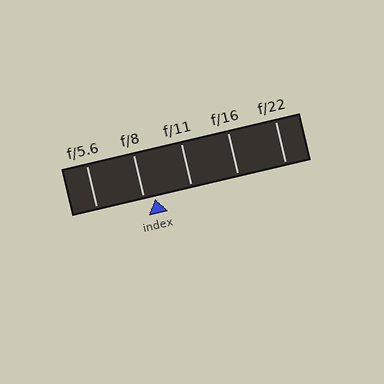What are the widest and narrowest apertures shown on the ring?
The widest aperture shown is f/5.6 and the narrowest is f/22.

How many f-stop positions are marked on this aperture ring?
There are 5 f-stop positions marked.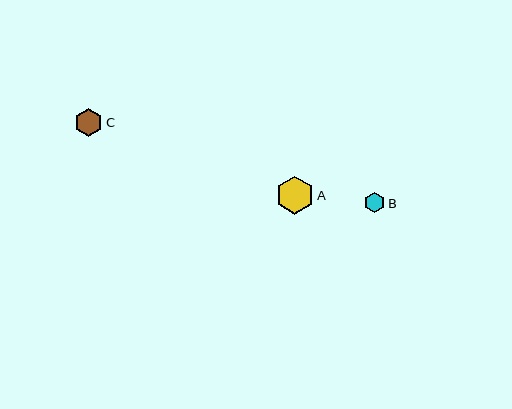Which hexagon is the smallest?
Hexagon B is the smallest with a size of approximately 21 pixels.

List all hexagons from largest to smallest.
From largest to smallest: A, C, B.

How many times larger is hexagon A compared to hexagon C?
Hexagon A is approximately 1.3 times the size of hexagon C.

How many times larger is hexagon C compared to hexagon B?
Hexagon C is approximately 1.3 times the size of hexagon B.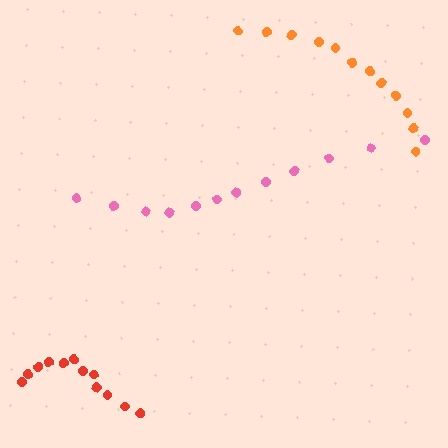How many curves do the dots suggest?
There are 3 distinct paths.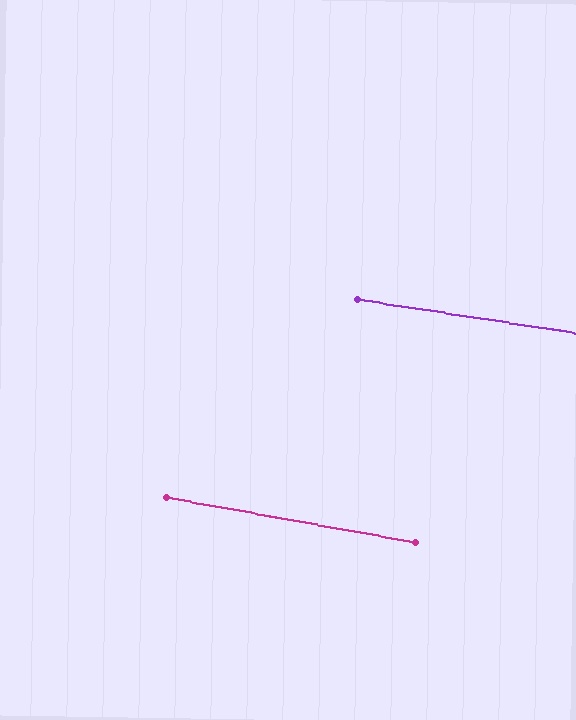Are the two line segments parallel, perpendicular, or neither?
Parallel — their directions differ by only 1.4°.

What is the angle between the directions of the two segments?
Approximately 1 degree.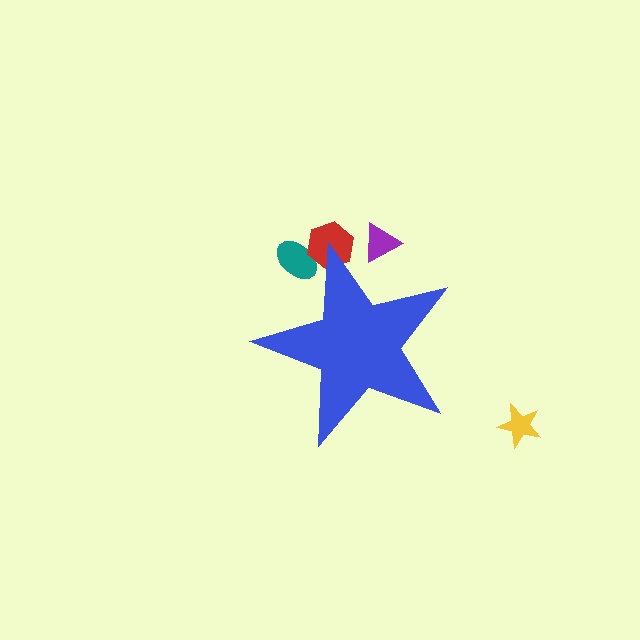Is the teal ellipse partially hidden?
Yes, the teal ellipse is partially hidden behind the blue star.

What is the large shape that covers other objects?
A blue star.